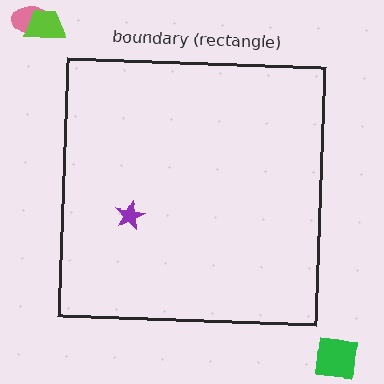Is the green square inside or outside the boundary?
Outside.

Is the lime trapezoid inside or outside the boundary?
Outside.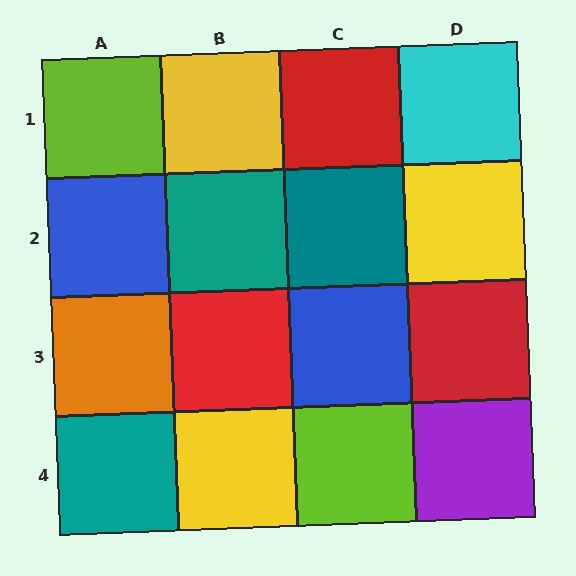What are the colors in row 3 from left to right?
Orange, red, blue, red.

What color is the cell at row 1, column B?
Yellow.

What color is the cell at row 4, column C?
Lime.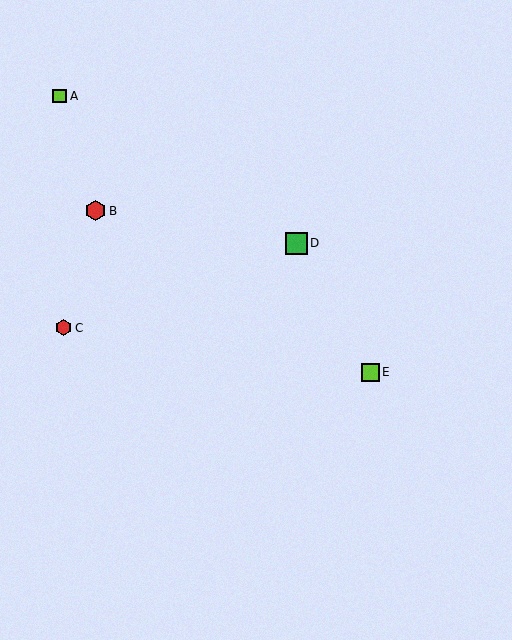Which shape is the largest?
The green square (labeled D) is the largest.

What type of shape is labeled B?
Shape B is a red hexagon.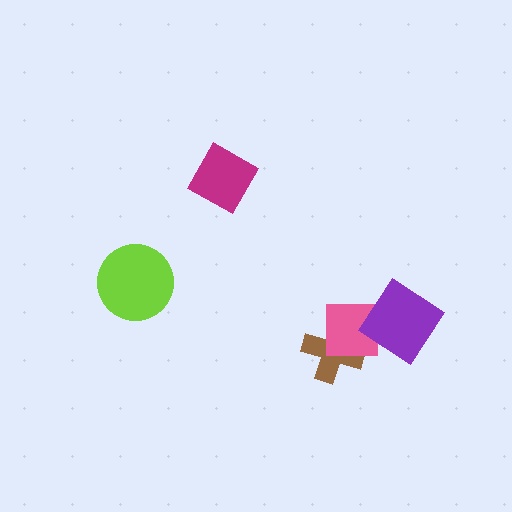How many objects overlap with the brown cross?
1 object overlaps with the brown cross.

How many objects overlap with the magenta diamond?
0 objects overlap with the magenta diamond.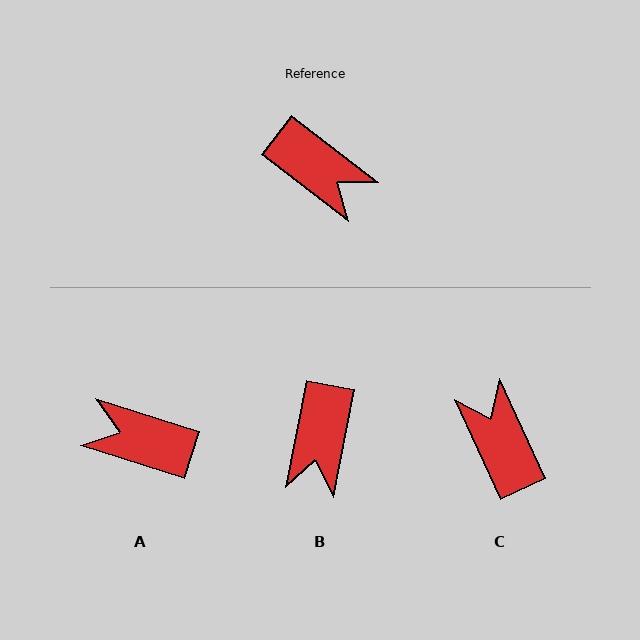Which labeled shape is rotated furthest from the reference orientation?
A, about 160 degrees away.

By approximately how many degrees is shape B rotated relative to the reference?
Approximately 63 degrees clockwise.